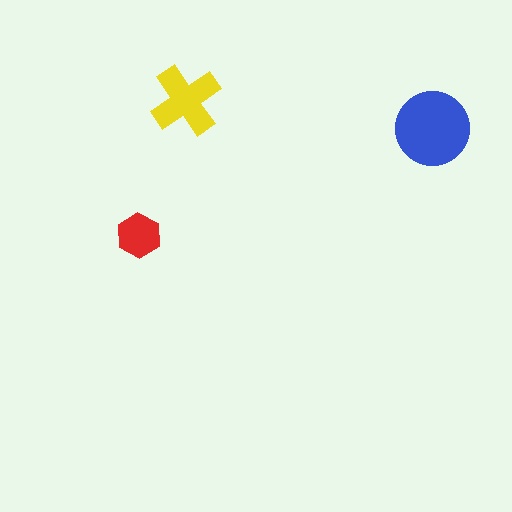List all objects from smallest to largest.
The red hexagon, the yellow cross, the blue circle.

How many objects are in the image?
There are 3 objects in the image.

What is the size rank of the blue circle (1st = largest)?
1st.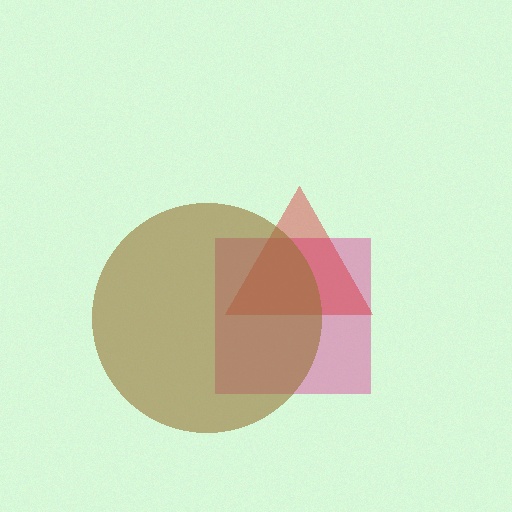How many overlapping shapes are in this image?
There are 3 overlapping shapes in the image.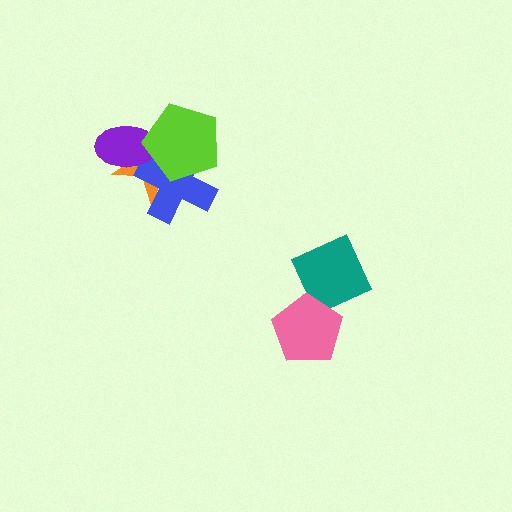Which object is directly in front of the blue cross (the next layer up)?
The purple ellipse is directly in front of the blue cross.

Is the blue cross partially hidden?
Yes, it is partially covered by another shape.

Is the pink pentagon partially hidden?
No, no other shape covers it.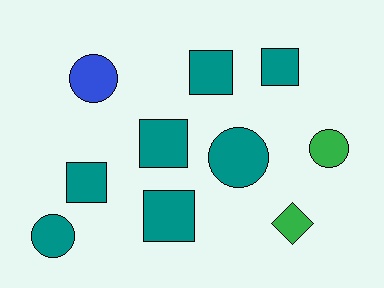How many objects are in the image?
There are 10 objects.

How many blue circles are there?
There is 1 blue circle.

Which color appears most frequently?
Teal, with 7 objects.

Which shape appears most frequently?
Square, with 5 objects.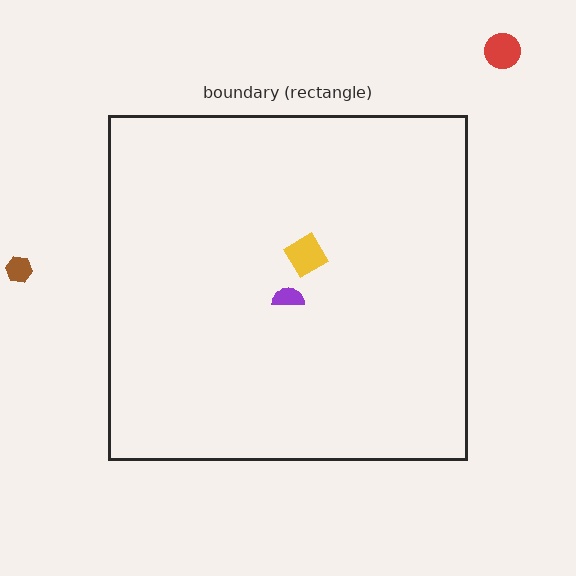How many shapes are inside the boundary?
2 inside, 2 outside.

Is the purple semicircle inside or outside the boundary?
Inside.